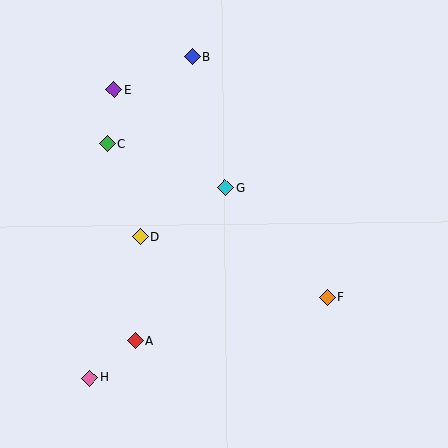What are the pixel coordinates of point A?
Point A is at (136, 341).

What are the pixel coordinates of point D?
Point D is at (140, 237).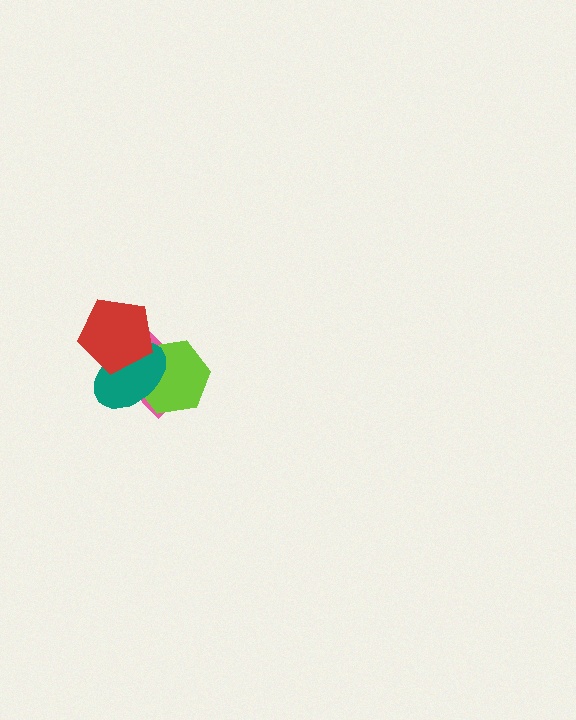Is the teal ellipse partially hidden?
Yes, it is partially covered by another shape.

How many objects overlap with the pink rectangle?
3 objects overlap with the pink rectangle.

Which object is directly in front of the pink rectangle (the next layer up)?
The lime hexagon is directly in front of the pink rectangle.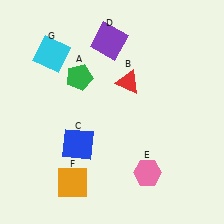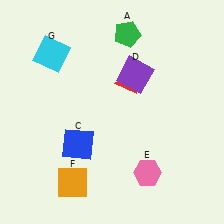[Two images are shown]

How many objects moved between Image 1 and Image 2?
2 objects moved between the two images.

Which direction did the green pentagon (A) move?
The green pentagon (A) moved right.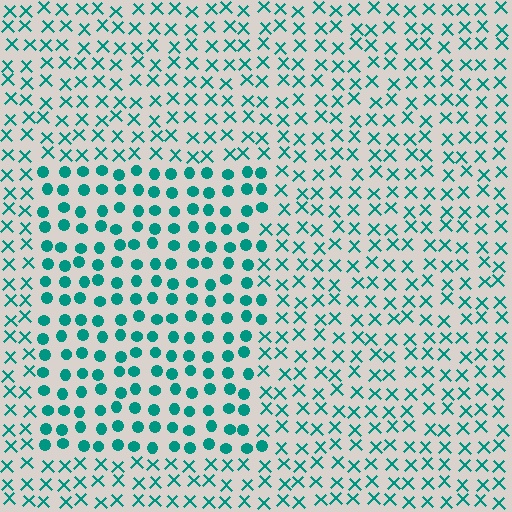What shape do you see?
I see a rectangle.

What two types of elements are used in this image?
The image uses circles inside the rectangle region and X marks outside it.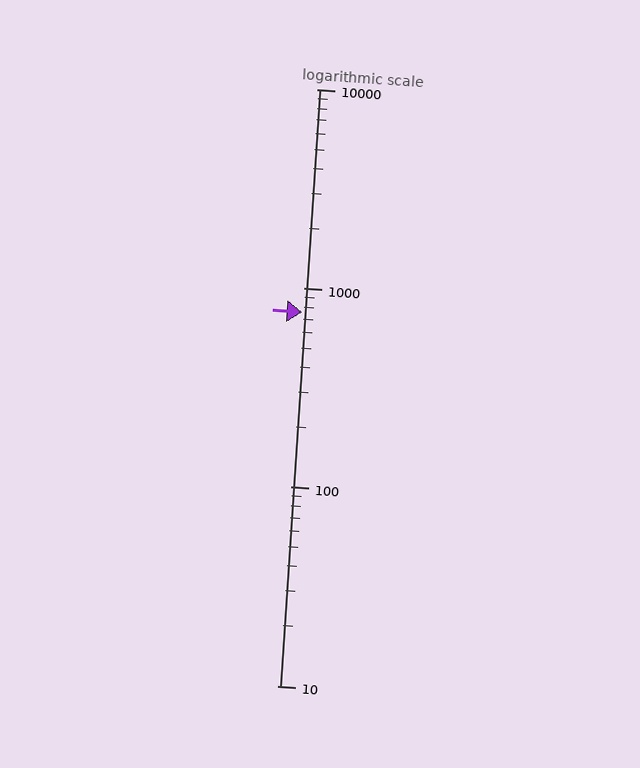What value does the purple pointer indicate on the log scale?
The pointer indicates approximately 760.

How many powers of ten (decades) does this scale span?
The scale spans 3 decades, from 10 to 10000.